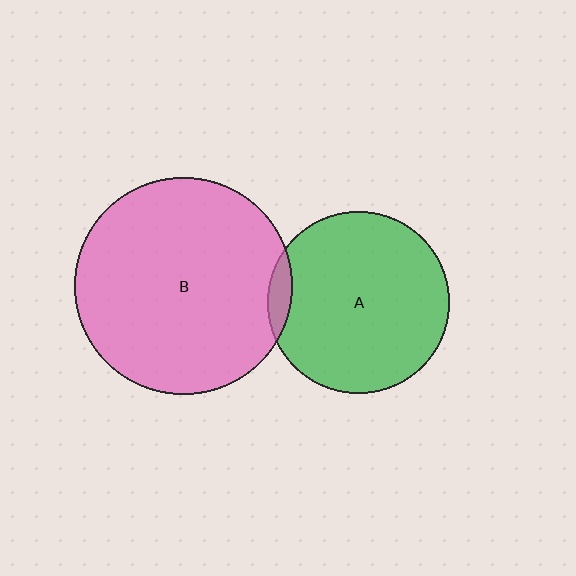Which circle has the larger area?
Circle B (pink).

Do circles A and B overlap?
Yes.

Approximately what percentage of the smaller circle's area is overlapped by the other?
Approximately 5%.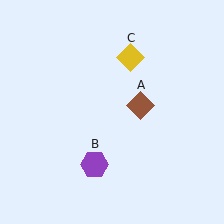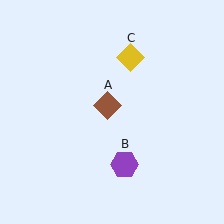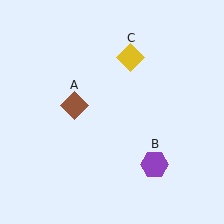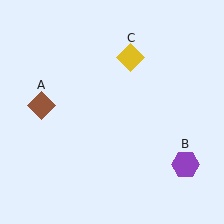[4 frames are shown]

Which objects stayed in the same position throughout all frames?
Yellow diamond (object C) remained stationary.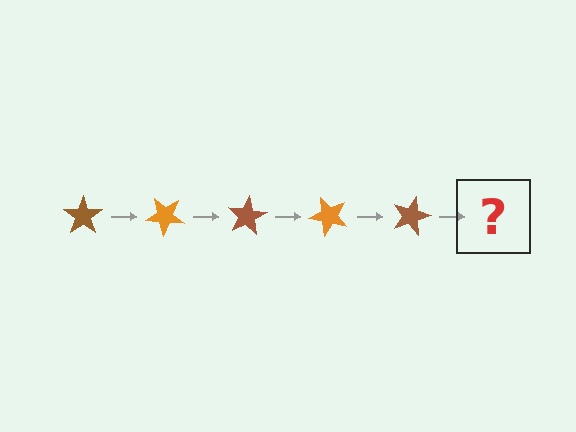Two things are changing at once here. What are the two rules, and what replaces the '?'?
The two rules are that it rotates 40 degrees each step and the color cycles through brown and orange. The '?' should be an orange star, rotated 200 degrees from the start.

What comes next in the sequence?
The next element should be an orange star, rotated 200 degrees from the start.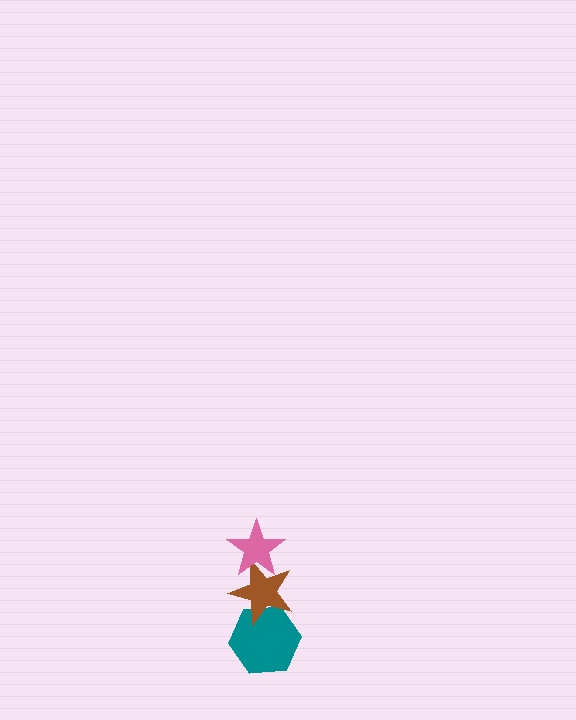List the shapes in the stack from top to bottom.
From top to bottom: the pink star, the brown star, the teal hexagon.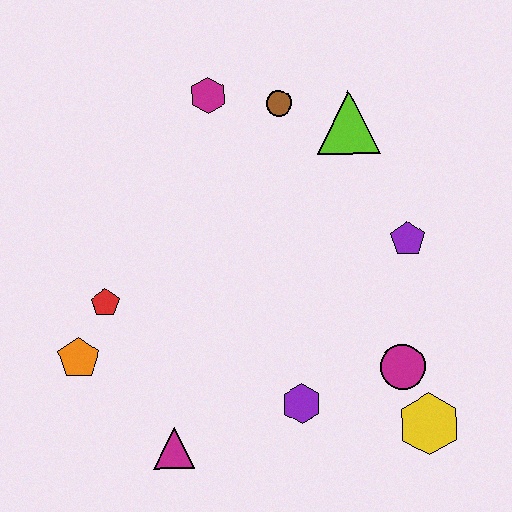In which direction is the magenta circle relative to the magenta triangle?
The magenta circle is to the right of the magenta triangle.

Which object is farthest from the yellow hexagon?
The magenta hexagon is farthest from the yellow hexagon.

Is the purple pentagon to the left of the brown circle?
No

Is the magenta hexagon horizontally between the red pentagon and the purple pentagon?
Yes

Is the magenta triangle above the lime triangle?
No